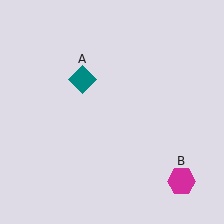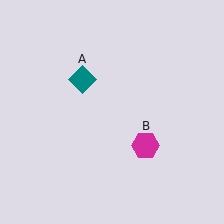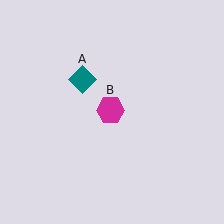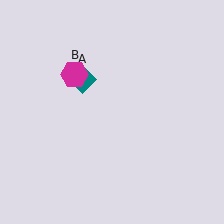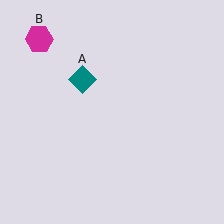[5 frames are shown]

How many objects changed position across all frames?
1 object changed position: magenta hexagon (object B).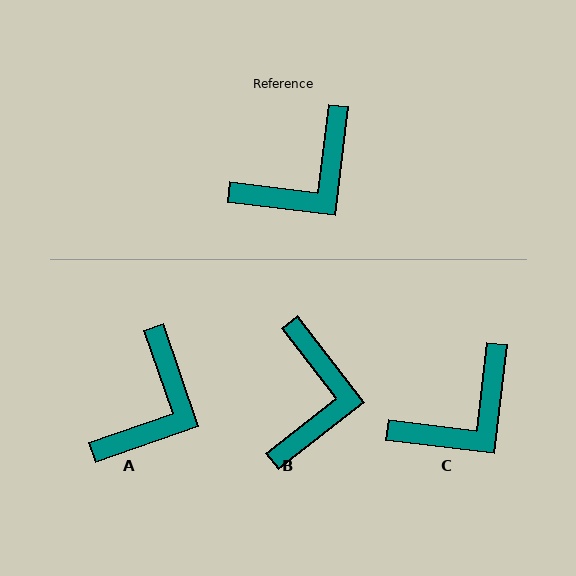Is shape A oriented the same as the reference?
No, it is off by about 26 degrees.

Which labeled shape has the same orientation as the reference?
C.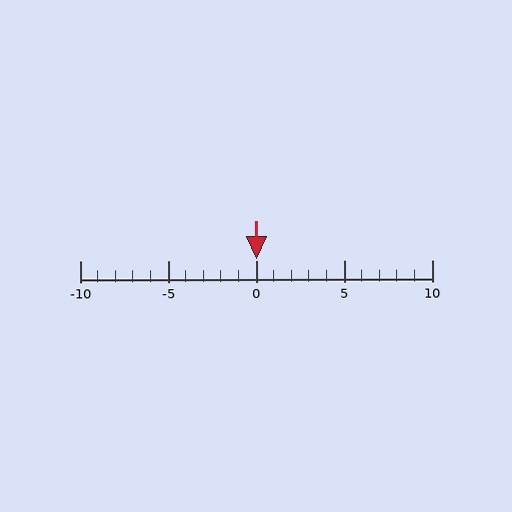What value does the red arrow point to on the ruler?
The red arrow points to approximately 0.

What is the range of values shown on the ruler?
The ruler shows values from -10 to 10.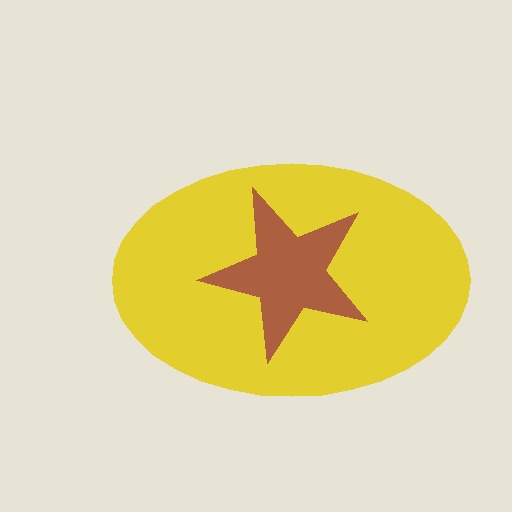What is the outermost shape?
The yellow ellipse.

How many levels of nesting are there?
2.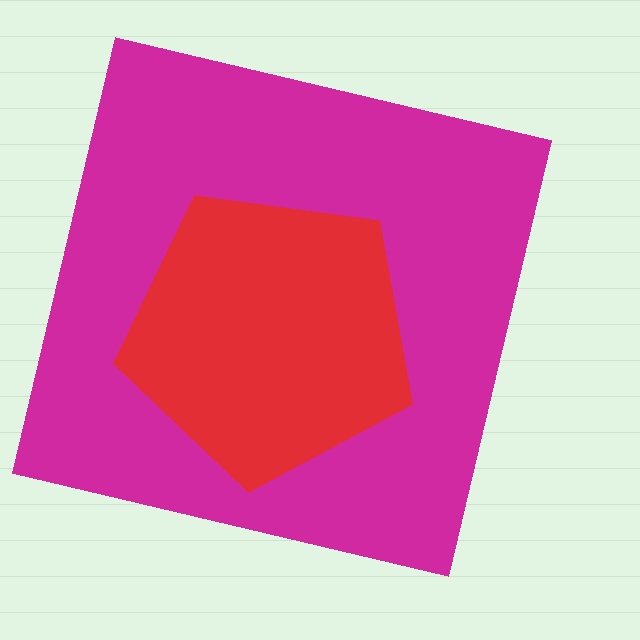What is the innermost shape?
The red pentagon.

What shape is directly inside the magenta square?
The red pentagon.